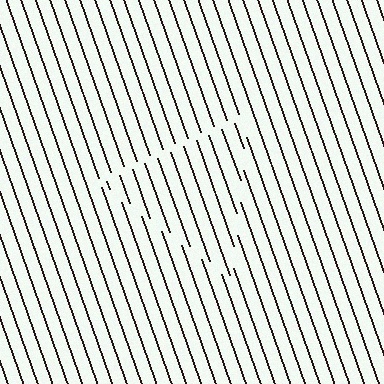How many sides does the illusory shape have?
3 sides — the line-ends trace a triangle.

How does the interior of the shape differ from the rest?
The interior of the shape contains the same grating, shifted by half a period — the contour is defined by the phase discontinuity where line-ends from the inner and outer gratings abut.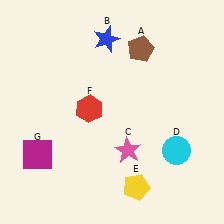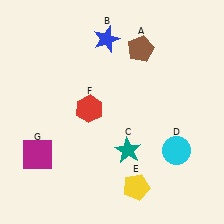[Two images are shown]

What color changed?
The star (C) changed from pink in Image 1 to teal in Image 2.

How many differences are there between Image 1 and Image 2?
There is 1 difference between the two images.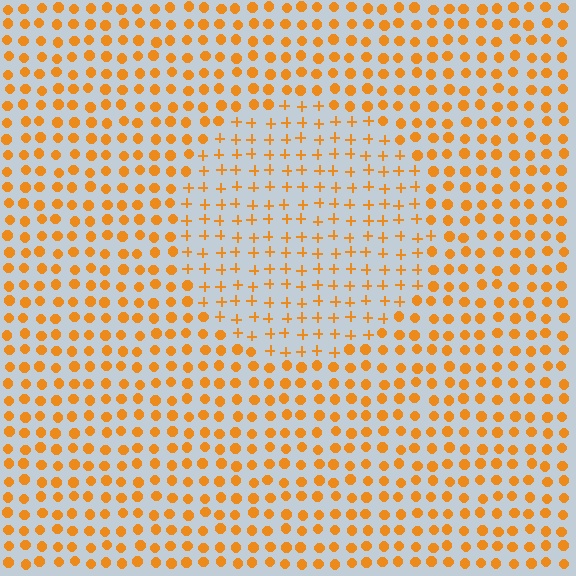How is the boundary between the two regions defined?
The boundary is defined by a change in element shape: plus signs inside vs. circles outside. All elements share the same color and spacing.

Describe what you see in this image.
The image is filled with small orange elements arranged in a uniform grid. A circle-shaped region contains plus signs, while the surrounding area contains circles. The boundary is defined purely by the change in element shape.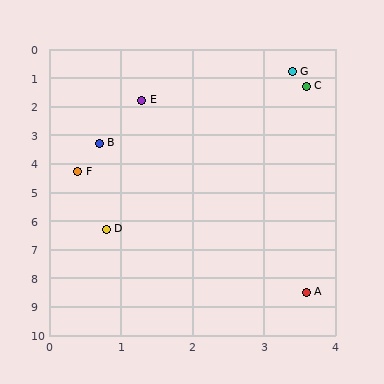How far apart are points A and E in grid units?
Points A and E are about 7.1 grid units apart.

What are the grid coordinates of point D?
Point D is at approximately (0.8, 6.3).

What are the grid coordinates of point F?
Point F is at approximately (0.4, 4.3).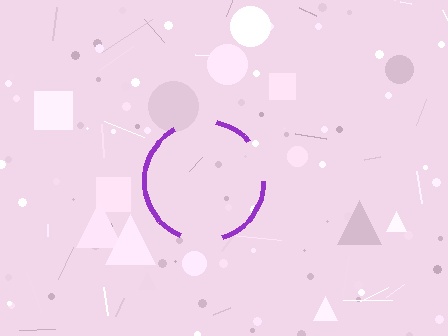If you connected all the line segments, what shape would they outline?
They would outline a circle.